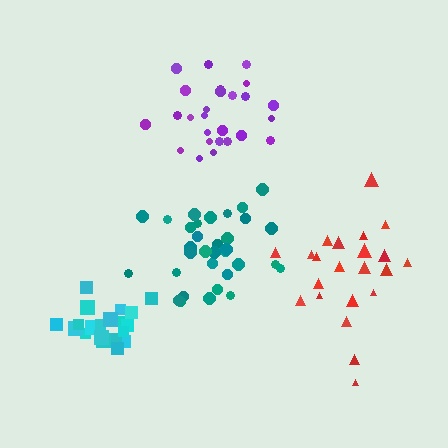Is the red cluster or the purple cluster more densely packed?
Purple.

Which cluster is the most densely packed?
Cyan.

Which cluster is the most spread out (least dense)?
Red.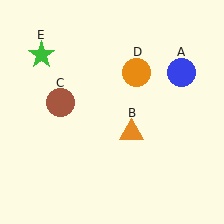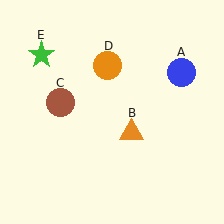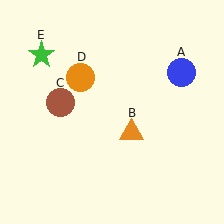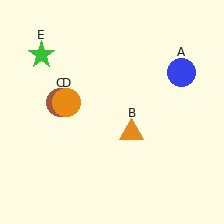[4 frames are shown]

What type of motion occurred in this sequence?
The orange circle (object D) rotated counterclockwise around the center of the scene.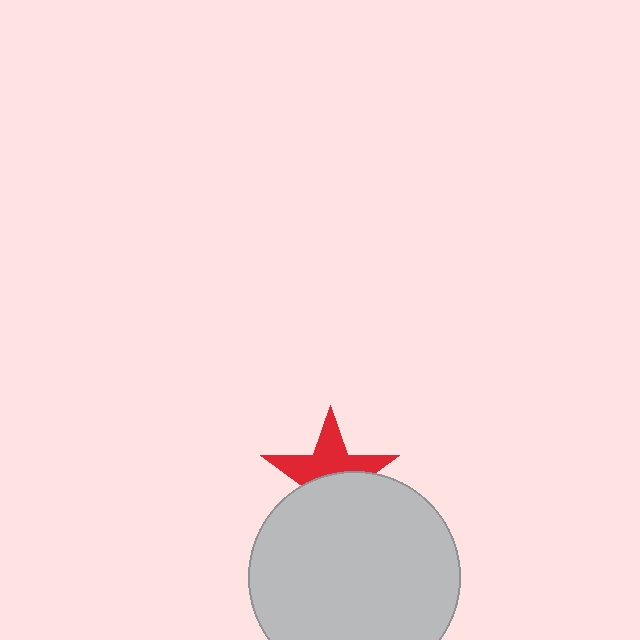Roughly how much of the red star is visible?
About half of it is visible (roughly 51%).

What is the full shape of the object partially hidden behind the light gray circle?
The partially hidden object is a red star.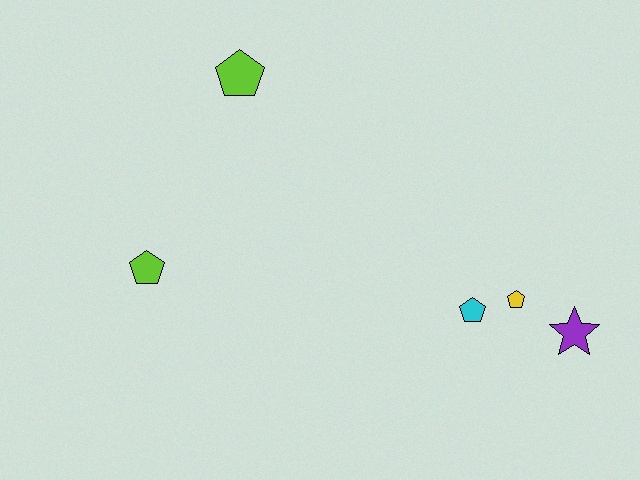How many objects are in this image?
There are 5 objects.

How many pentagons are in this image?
There are 4 pentagons.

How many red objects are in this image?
There are no red objects.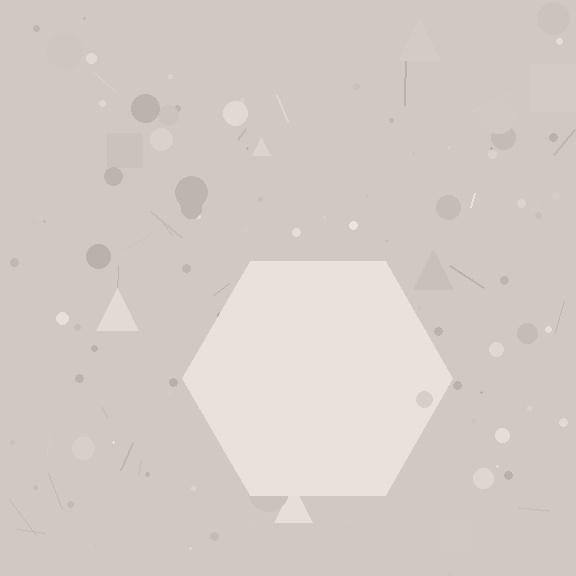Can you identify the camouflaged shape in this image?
The camouflaged shape is a hexagon.